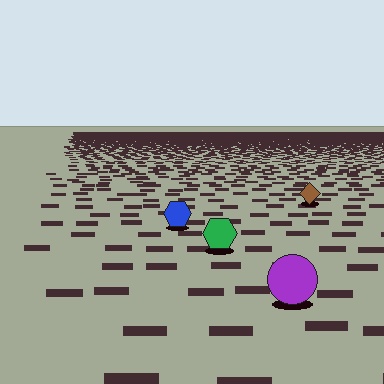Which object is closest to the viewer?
The purple circle is closest. The texture marks near it are larger and more spread out.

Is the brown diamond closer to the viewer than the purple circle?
No. The purple circle is closer — you can tell from the texture gradient: the ground texture is coarser near it.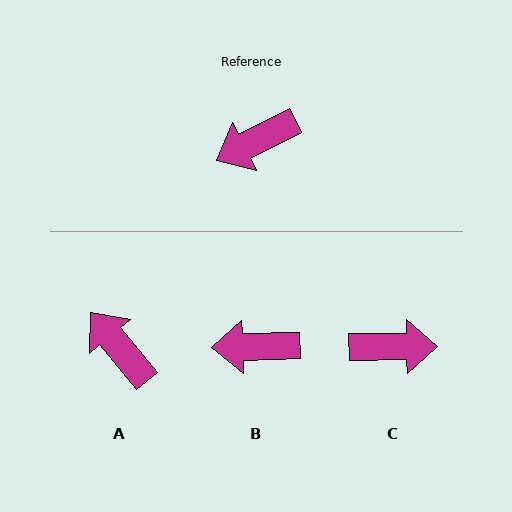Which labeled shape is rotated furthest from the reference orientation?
C, about 154 degrees away.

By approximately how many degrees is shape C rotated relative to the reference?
Approximately 154 degrees counter-clockwise.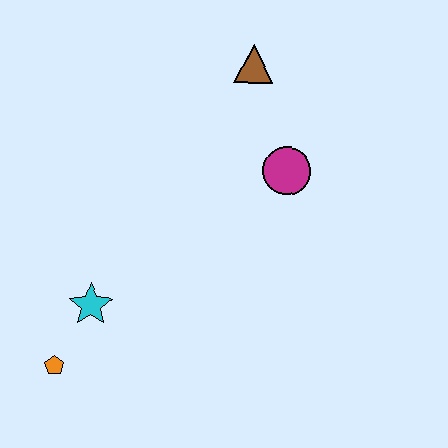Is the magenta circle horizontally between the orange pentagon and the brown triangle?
No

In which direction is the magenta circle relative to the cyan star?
The magenta circle is to the right of the cyan star.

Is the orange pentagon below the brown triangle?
Yes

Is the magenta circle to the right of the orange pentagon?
Yes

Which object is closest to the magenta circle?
The brown triangle is closest to the magenta circle.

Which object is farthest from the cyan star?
The brown triangle is farthest from the cyan star.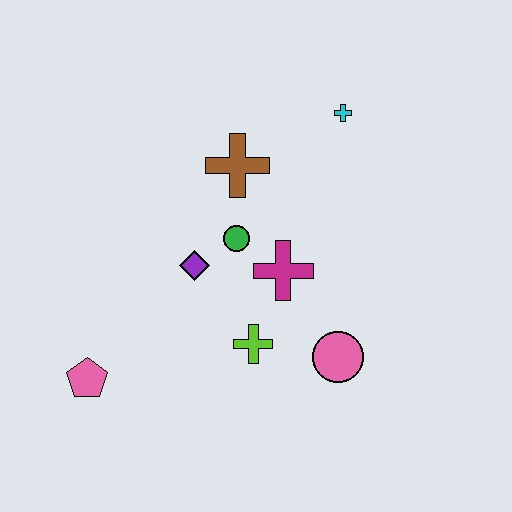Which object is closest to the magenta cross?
The green circle is closest to the magenta cross.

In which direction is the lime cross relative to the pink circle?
The lime cross is to the left of the pink circle.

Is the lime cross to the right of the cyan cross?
No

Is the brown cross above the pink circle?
Yes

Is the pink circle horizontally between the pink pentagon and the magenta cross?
No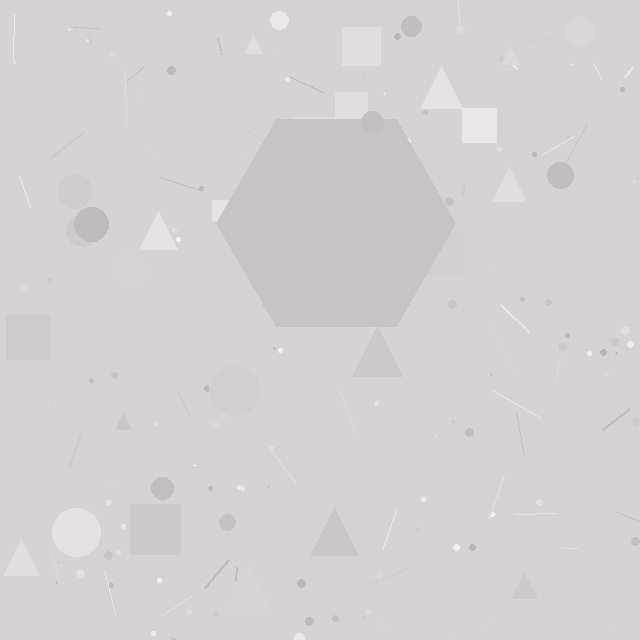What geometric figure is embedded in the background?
A hexagon is embedded in the background.